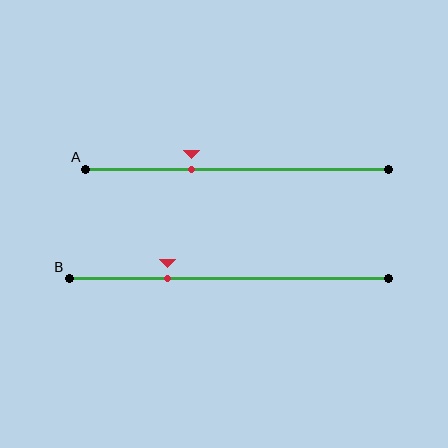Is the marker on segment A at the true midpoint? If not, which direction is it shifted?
No, the marker on segment A is shifted to the left by about 15% of the segment length.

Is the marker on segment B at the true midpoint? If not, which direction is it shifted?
No, the marker on segment B is shifted to the left by about 19% of the segment length.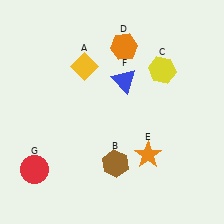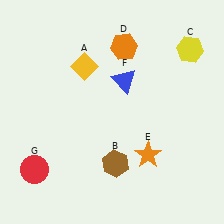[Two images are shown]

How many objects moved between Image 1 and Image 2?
1 object moved between the two images.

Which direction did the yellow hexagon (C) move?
The yellow hexagon (C) moved right.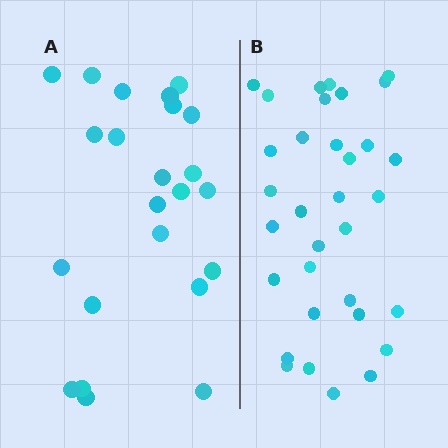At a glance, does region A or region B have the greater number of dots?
Region B (the right region) has more dots.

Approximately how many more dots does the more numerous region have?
Region B has roughly 10 or so more dots than region A.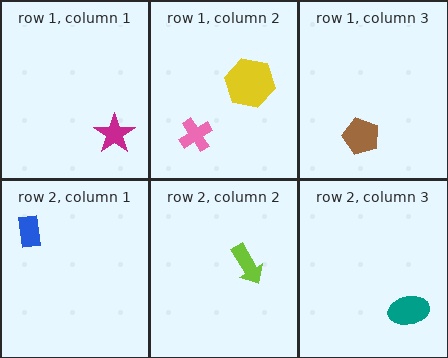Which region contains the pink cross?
The row 1, column 2 region.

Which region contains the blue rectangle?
The row 2, column 1 region.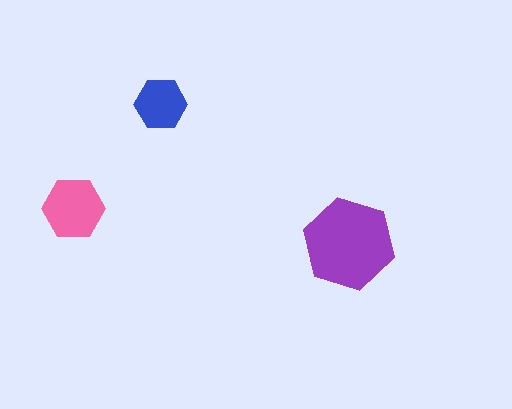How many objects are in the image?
There are 3 objects in the image.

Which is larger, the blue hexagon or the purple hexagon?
The purple one.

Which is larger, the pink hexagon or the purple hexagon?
The purple one.